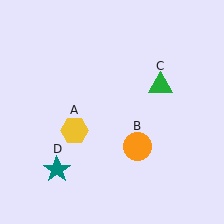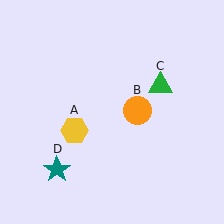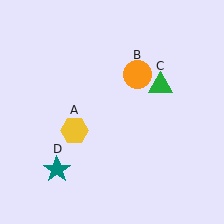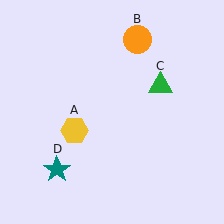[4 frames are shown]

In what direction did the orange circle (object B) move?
The orange circle (object B) moved up.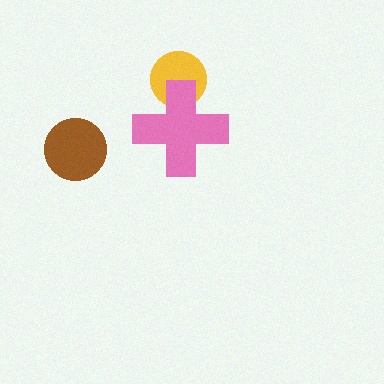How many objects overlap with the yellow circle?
1 object overlaps with the yellow circle.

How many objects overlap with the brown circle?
0 objects overlap with the brown circle.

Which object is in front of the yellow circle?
The pink cross is in front of the yellow circle.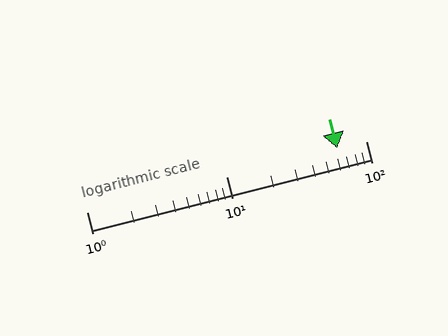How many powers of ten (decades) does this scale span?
The scale spans 2 decades, from 1 to 100.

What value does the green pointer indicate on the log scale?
The pointer indicates approximately 62.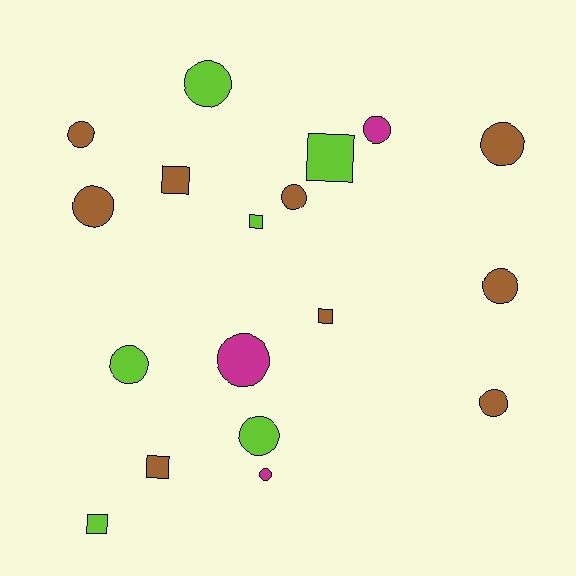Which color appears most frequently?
Brown, with 9 objects.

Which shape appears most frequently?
Circle, with 12 objects.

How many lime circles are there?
There are 3 lime circles.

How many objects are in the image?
There are 18 objects.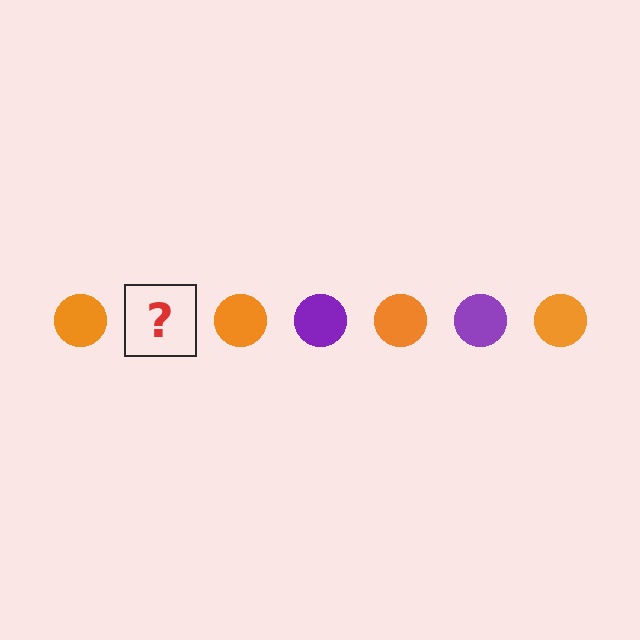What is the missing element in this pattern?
The missing element is a purple circle.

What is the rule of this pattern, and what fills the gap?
The rule is that the pattern cycles through orange, purple circles. The gap should be filled with a purple circle.